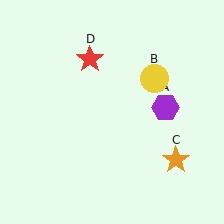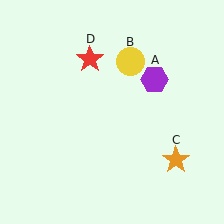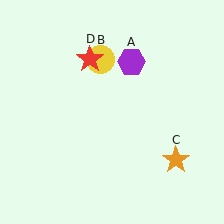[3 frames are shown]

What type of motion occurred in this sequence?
The purple hexagon (object A), yellow circle (object B) rotated counterclockwise around the center of the scene.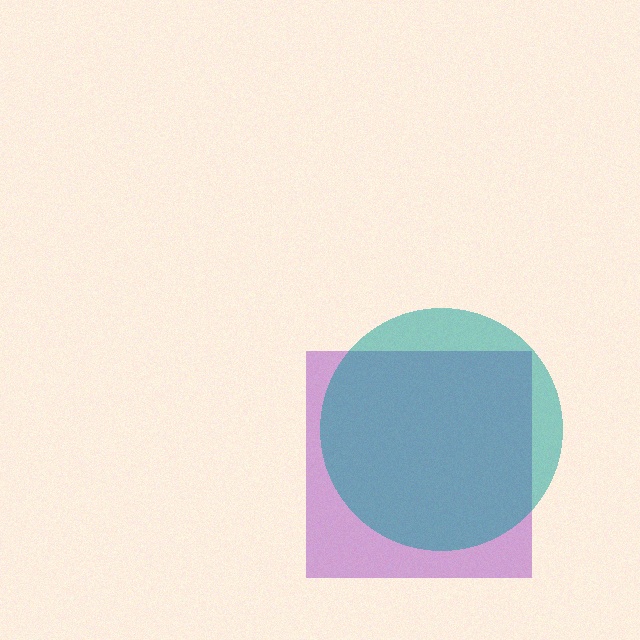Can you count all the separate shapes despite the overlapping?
Yes, there are 2 separate shapes.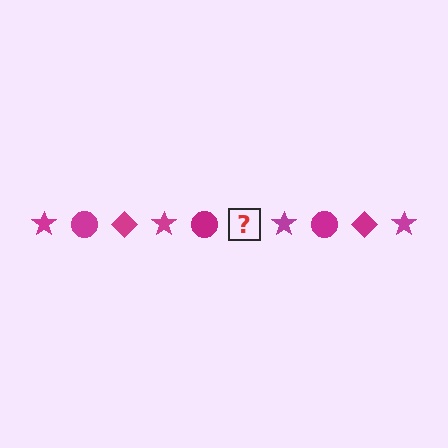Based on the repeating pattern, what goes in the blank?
The blank should be a magenta diamond.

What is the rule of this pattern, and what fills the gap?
The rule is that the pattern cycles through star, circle, diamond shapes in magenta. The gap should be filled with a magenta diamond.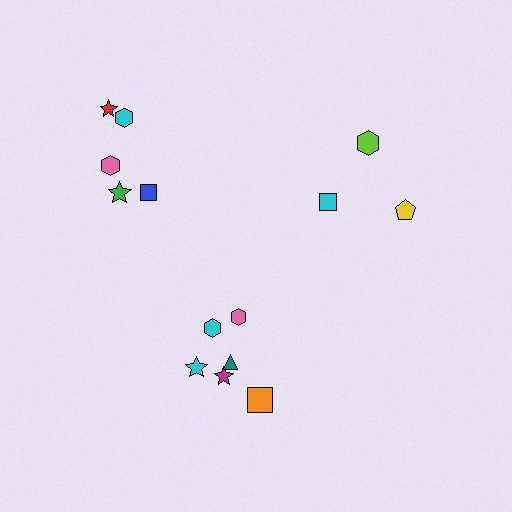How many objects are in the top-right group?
There are 3 objects.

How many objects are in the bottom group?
There are 6 objects.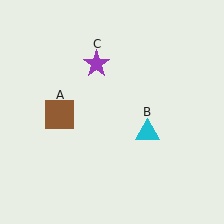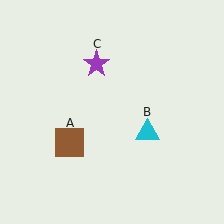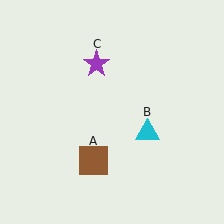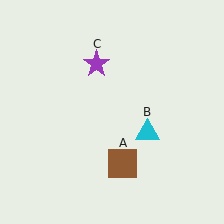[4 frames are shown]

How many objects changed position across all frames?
1 object changed position: brown square (object A).